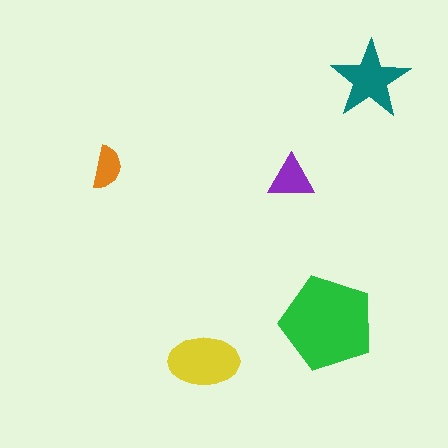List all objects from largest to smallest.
The green pentagon, the yellow ellipse, the teal star, the purple triangle, the orange semicircle.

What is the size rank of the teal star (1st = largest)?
3rd.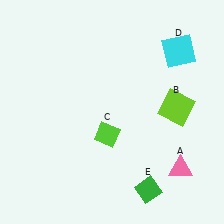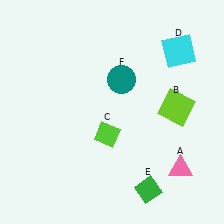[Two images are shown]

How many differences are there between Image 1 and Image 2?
There is 1 difference between the two images.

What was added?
A teal circle (F) was added in Image 2.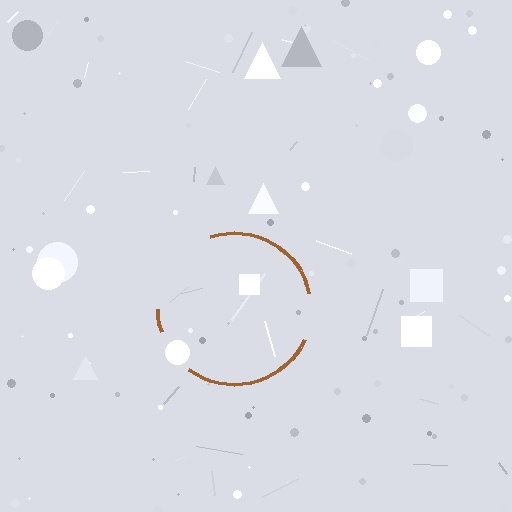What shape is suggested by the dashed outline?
The dashed outline suggests a circle.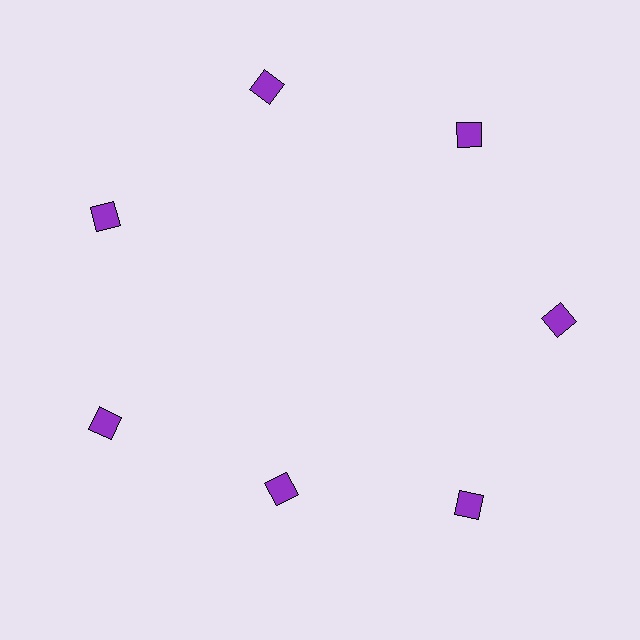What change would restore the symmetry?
The symmetry would be restored by moving it outward, back onto the ring so that all 7 diamonds sit at equal angles and equal distance from the center.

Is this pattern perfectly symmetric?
No. The 7 purple diamonds are arranged in a ring, but one element near the 6 o'clock position is pulled inward toward the center, breaking the 7-fold rotational symmetry.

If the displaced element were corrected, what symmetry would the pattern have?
It would have 7-fold rotational symmetry — the pattern would map onto itself every 51 degrees.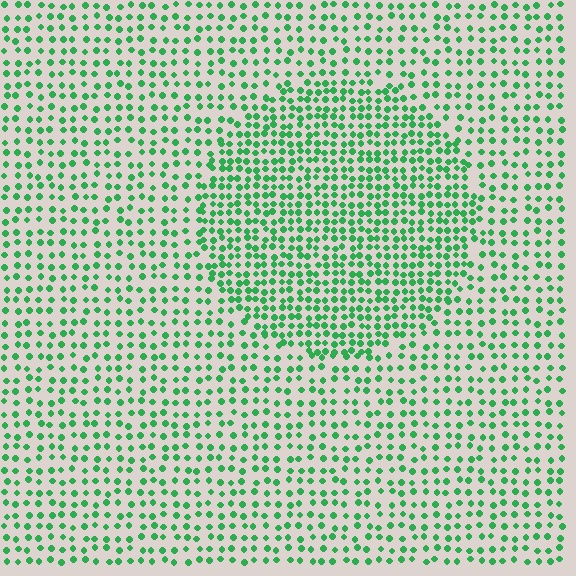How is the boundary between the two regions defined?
The boundary is defined by a change in element density (approximately 1.7x ratio). All elements are the same color, size, and shape.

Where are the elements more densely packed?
The elements are more densely packed inside the circle boundary.